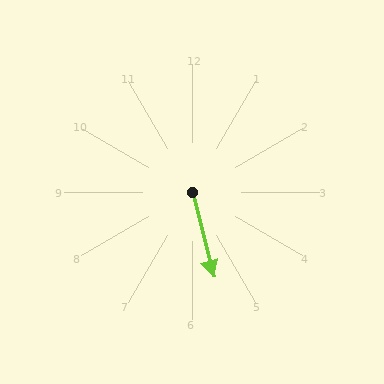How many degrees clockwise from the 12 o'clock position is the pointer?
Approximately 166 degrees.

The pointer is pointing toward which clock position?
Roughly 6 o'clock.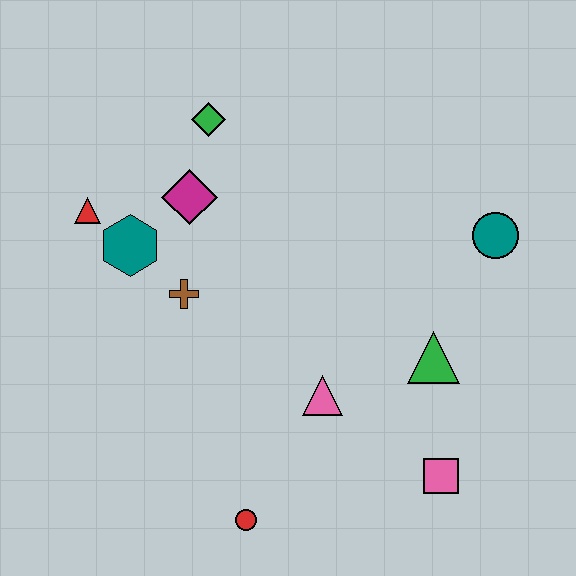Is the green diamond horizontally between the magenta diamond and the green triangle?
Yes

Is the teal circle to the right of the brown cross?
Yes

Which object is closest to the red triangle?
The teal hexagon is closest to the red triangle.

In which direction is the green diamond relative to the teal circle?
The green diamond is to the left of the teal circle.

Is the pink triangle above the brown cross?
No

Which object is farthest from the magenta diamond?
The pink square is farthest from the magenta diamond.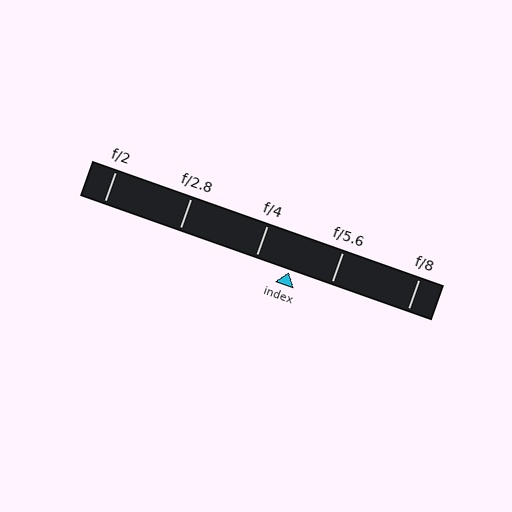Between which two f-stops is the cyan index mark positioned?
The index mark is between f/4 and f/5.6.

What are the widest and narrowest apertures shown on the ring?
The widest aperture shown is f/2 and the narrowest is f/8.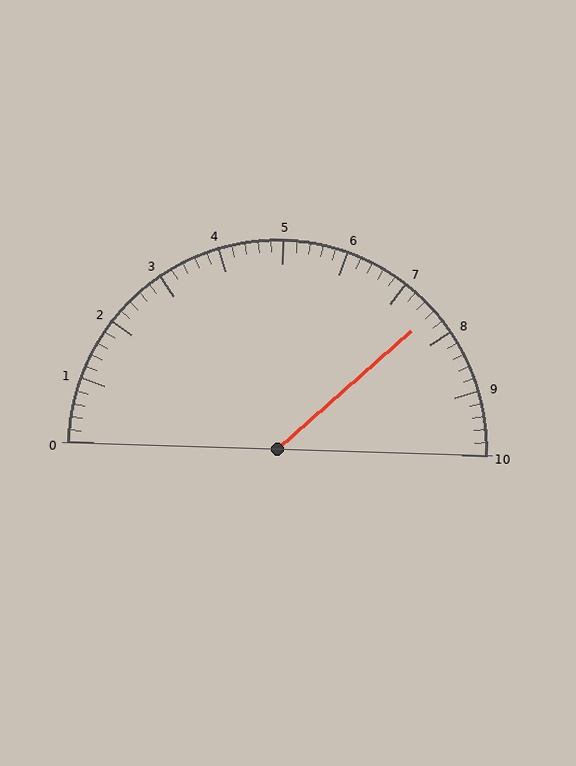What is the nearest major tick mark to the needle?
The nearest major tick mark is 8.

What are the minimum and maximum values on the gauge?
The gauge ranges from 0 to 10.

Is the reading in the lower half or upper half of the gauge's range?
The reading is in the upper half of the range (0 to 10).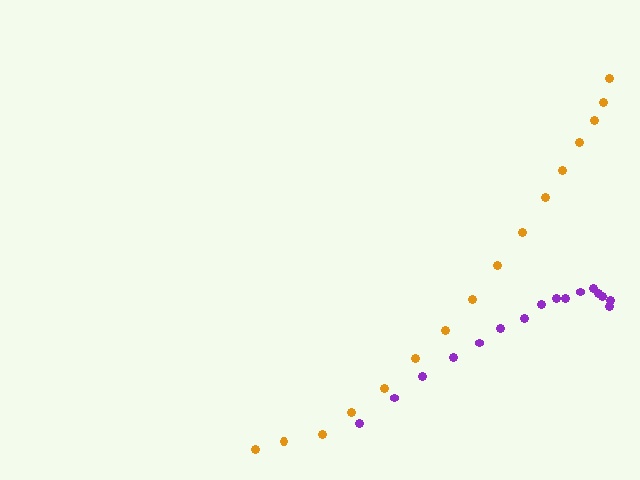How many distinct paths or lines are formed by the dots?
There are 2 distinct paths.